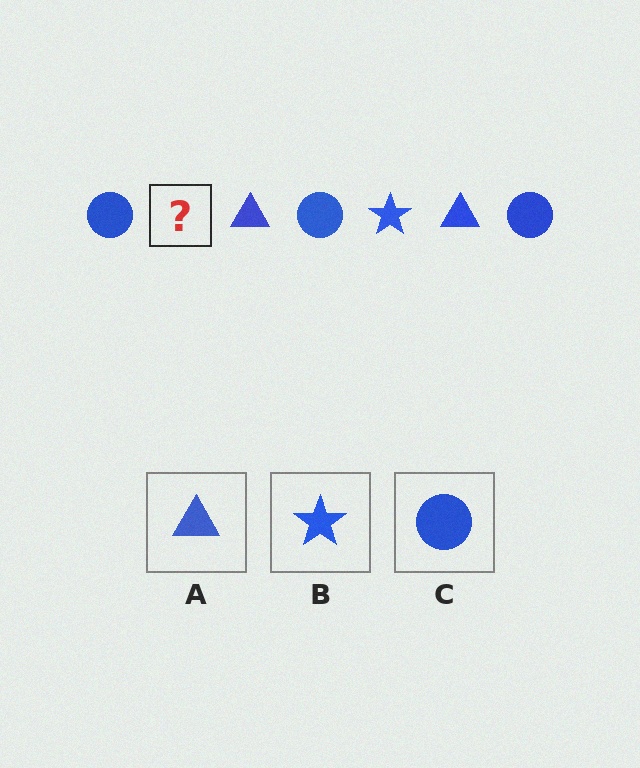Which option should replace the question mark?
Option B.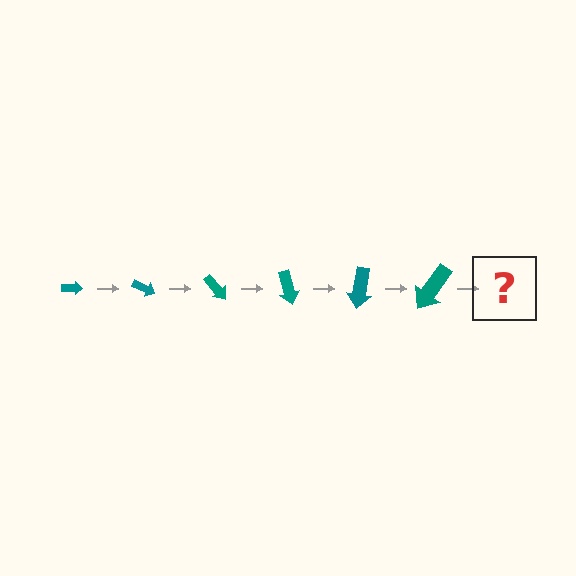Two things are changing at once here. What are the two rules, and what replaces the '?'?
The two rules are that the arrow grows larger each step and it rotates 25 degrees each step. The '?' should be an arrow, larger than the previous one and rotated 150 degrees from the start.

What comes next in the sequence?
The next element should be an arrow, larger than the previous one and rotated 150 degrees from the start.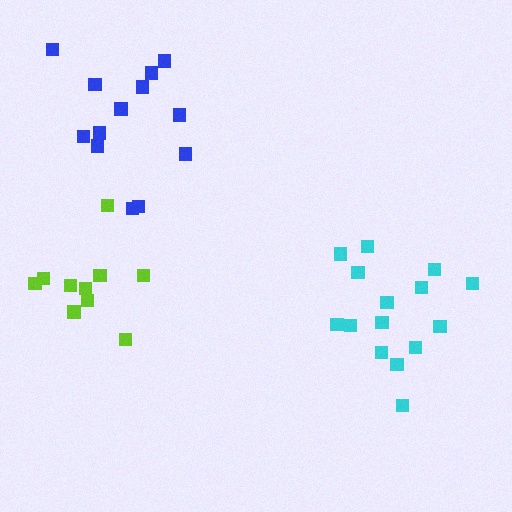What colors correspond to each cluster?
The clusters are colored: blue, cyan, lime.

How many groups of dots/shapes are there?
There are 3 groups.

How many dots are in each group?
Group 1: 13 dots, Group 2: 15 dots, Group 3: 10 dots (38 total).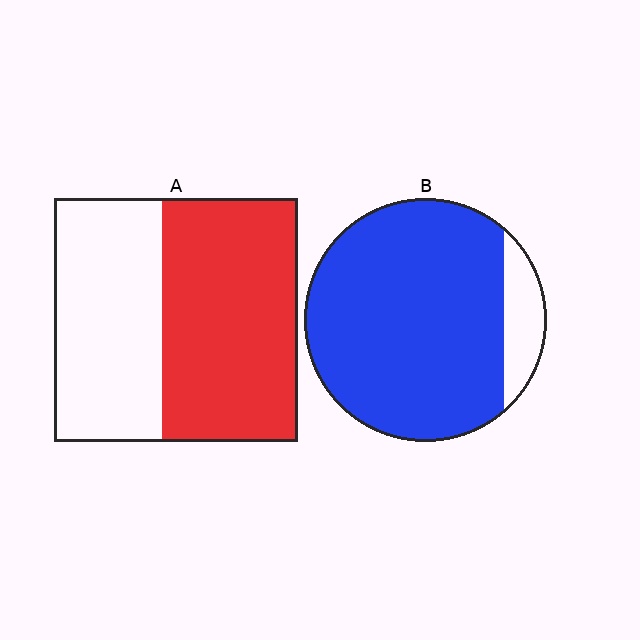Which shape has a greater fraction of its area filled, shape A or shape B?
Shape B.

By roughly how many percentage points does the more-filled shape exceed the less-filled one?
By roughly 30 percentage points (B over A).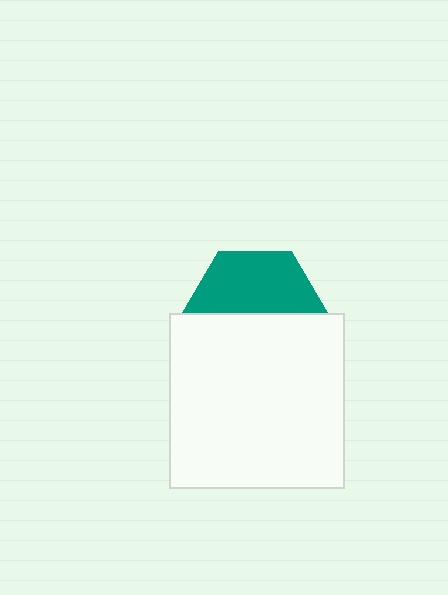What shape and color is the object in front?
The object in front is a white square.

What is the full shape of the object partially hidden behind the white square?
The partially hidden object is a teal hexagon.